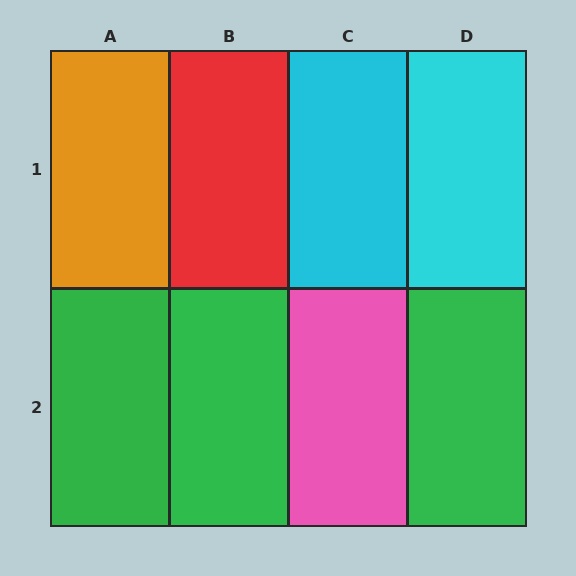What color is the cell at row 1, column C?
Cyan.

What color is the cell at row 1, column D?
Cyan.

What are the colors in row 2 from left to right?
Green, green, pink, green.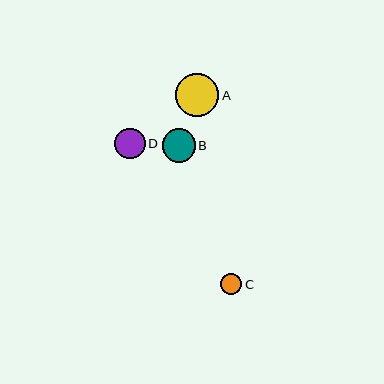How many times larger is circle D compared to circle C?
Circle D is approximately 1.5 times the size of circle C.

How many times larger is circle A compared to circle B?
Circle A is approximately 1.3 times the size of circle B.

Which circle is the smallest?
Circle C is the smallest with a size of approximately 21 pixels.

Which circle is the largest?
Circle A is the largest with a size of approximately 43 pixels.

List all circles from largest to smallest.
From largest to smallest: A, B, D, C.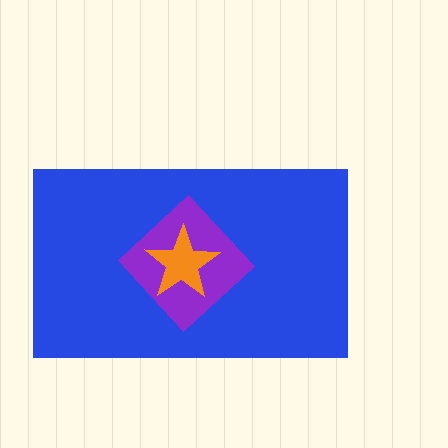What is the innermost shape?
The orange star.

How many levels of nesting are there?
3.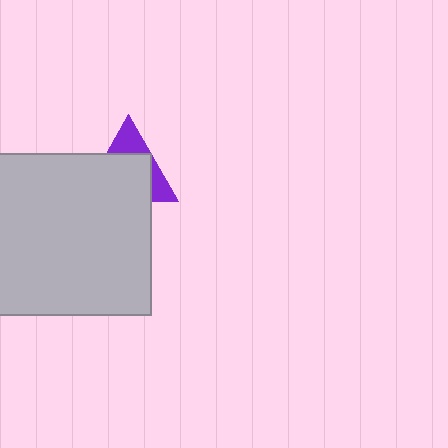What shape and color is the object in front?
The object in front is a light gray rectangle.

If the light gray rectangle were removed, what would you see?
You would see the complete purple triangle.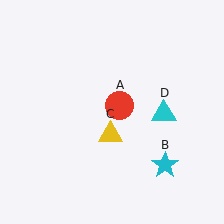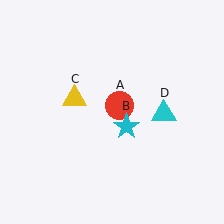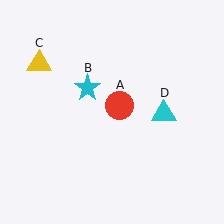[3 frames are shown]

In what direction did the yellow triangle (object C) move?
The yellow triangle (object C) moved up and to the left.